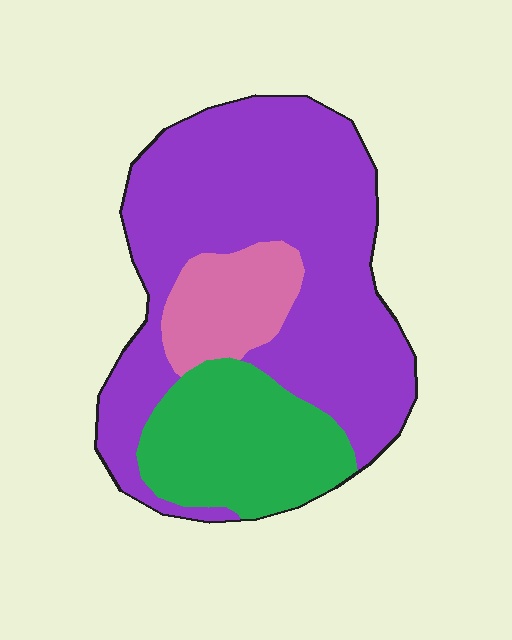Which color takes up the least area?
Pink, at roughly 15%.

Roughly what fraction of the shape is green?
Green covers about 25% of the shape.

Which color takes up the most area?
Purple, at roughly 65%.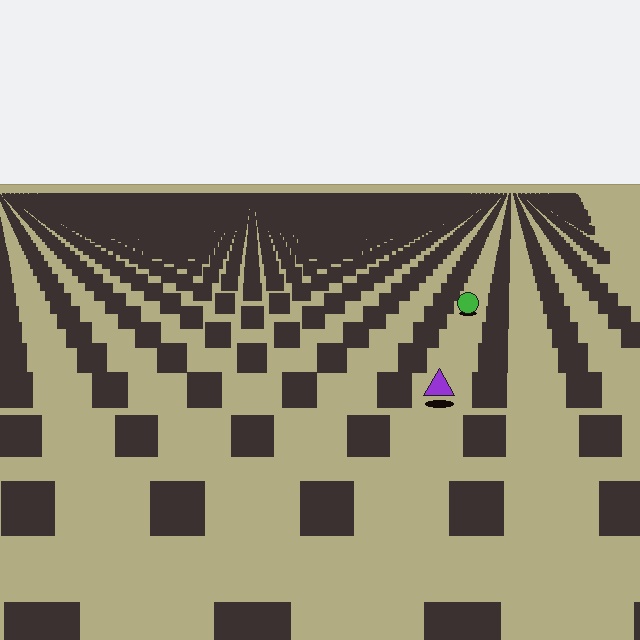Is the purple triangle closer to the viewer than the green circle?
Yes. The purple triangle is closer — you can tell from the texture gradient: the ground texture is coarser near it.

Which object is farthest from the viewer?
The green circle is farthest from the viewer. It appears smaller and the ground texture around it is denser.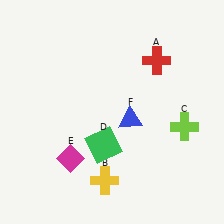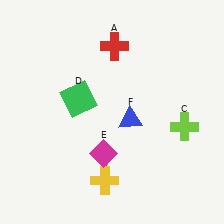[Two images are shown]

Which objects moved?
The objects that moved are: the red cross (A), the green square (D), the magenta diamond (E).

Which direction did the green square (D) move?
The green square (D) moved up.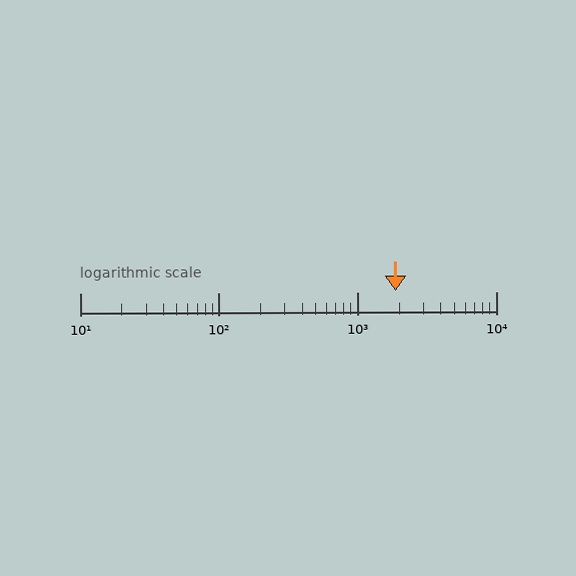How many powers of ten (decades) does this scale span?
The scale spans 3 decades, from 10 to 10000.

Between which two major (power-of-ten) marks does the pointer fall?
The pointer is between 1000 and 10000.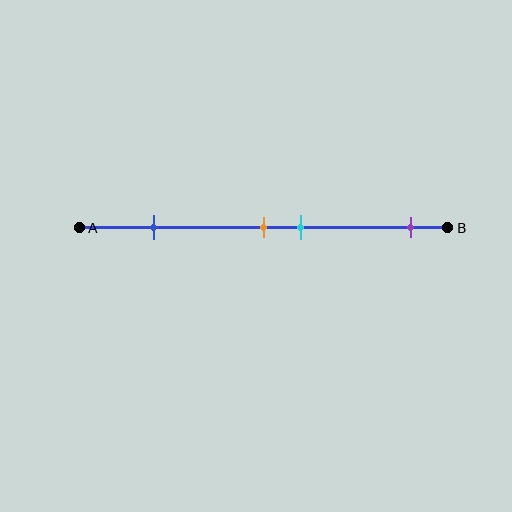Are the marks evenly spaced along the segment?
No, the marks are not evenly spaced.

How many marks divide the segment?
There are 4 marks dividing the segment.